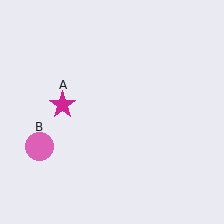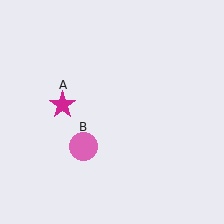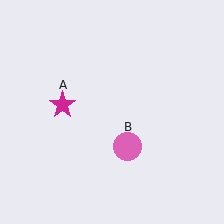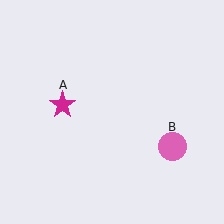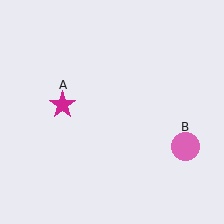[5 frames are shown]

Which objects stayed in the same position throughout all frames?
Magenta star (object A) remained stationary.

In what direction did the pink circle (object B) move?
The pink circle (object B) moved right.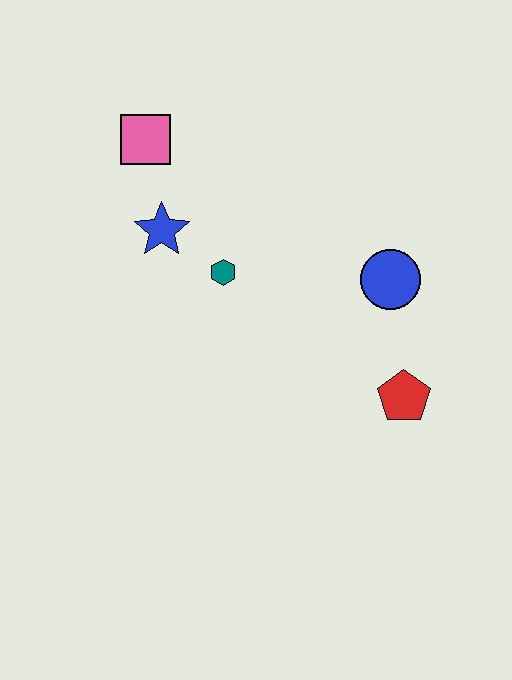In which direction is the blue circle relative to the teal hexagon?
The blue circle is to the right of the teal hexagon.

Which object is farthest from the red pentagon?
The pink square is farthest from the red pentagon.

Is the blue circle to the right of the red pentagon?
No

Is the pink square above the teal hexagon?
Yes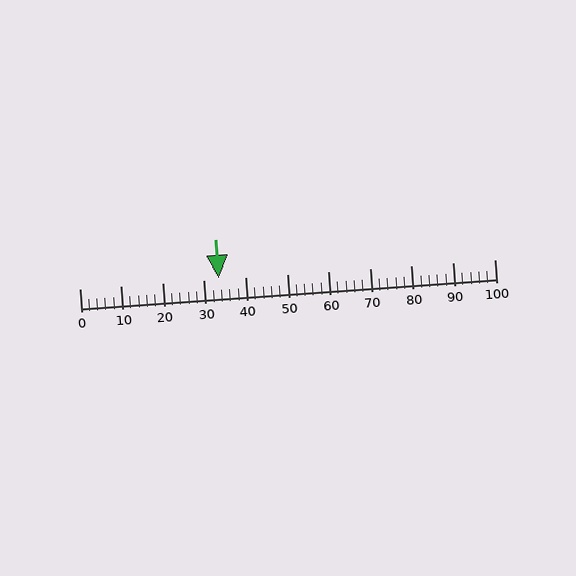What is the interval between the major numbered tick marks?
The major tick marks are spaced 10 units apart.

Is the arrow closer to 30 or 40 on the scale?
The arrow is closer to 30.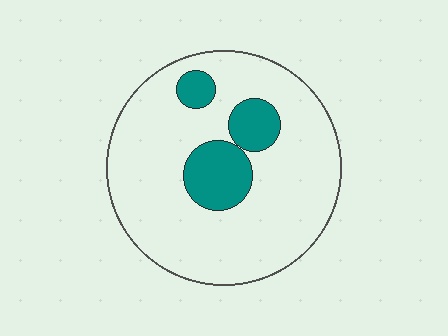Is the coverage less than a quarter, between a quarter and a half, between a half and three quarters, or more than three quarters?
Less than a quarter.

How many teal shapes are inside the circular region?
3.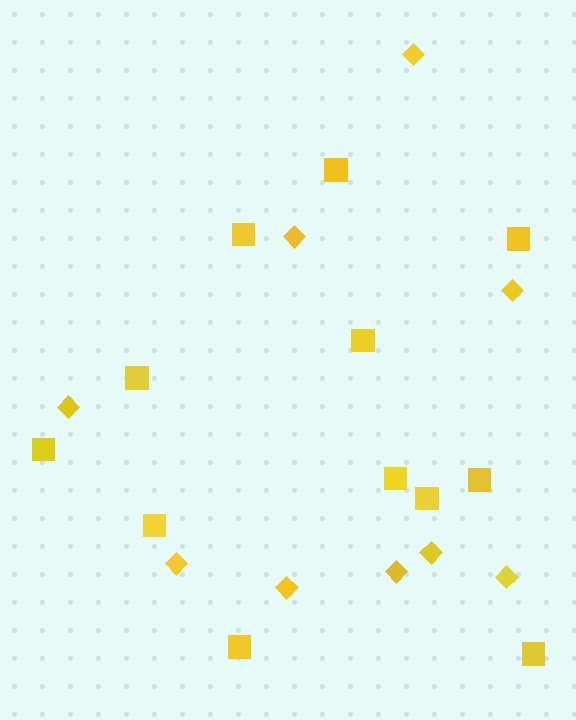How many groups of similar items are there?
There are 2 groups: one group of squares (12) and one group of diamonds (9).